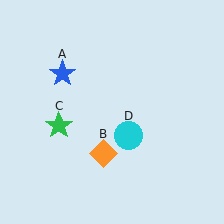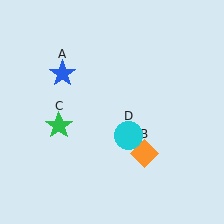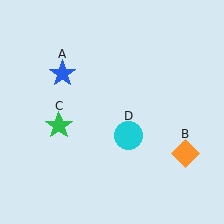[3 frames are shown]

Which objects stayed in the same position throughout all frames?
Blue star (object A) and green star (object C) and cyan circle (object D) remained stationary.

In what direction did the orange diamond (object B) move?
The orange diamond (object B) moved right.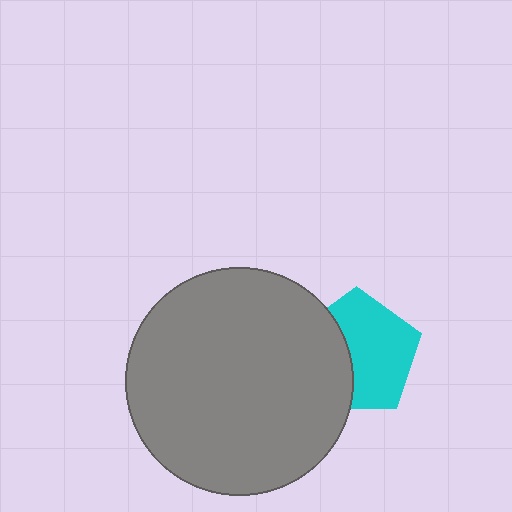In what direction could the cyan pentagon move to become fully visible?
The cyan pentagon could move right. That would shift it out from behind the gray circle entirely.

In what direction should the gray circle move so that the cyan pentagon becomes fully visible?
The gray circle should move left. That is the shortest direction to clear the overlap and leave the cyan pentagon fully visible.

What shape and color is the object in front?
The object in front is a gray circle.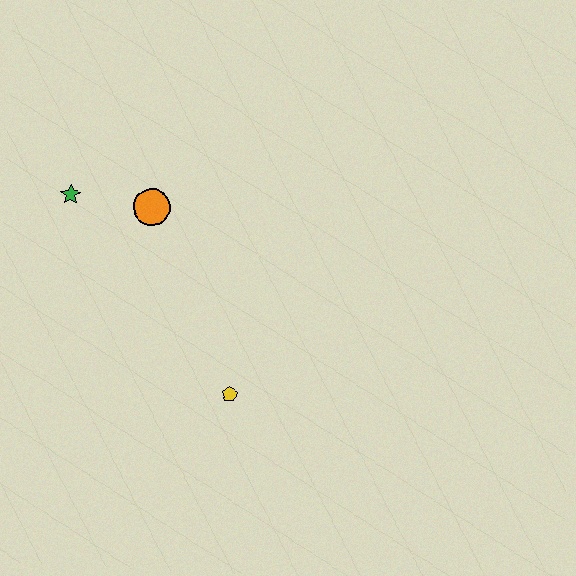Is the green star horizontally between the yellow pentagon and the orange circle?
No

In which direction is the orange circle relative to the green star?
The orange circle is to the right of the green star.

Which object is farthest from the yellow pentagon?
The green star is farthest from the yellow pentagon.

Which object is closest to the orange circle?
The green star is closest to the orange circle.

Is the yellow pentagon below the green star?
Yes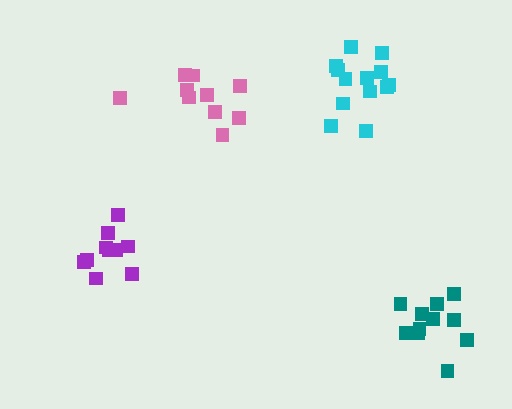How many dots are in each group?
Group 1: 11 dots, Group 2: 11 dots, Group 3: 13 dots, Group 4: 10 dots (45 total).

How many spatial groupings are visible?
There are 4 spatial groupings.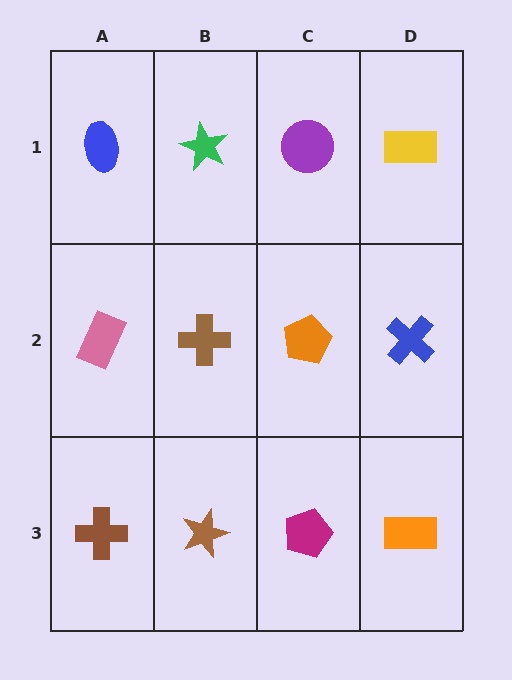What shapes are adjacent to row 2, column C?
A purple circle (row 1, column C), a magenta pentagon (row 3, column C), a brown cross (row 2, column B), a blue cross (row 2, column D).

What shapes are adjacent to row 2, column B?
A green star (row 1, column B), a brown star (row 3, column B), a pink rectangle (row 2, column A), an orange pentagon (row 2, column C).